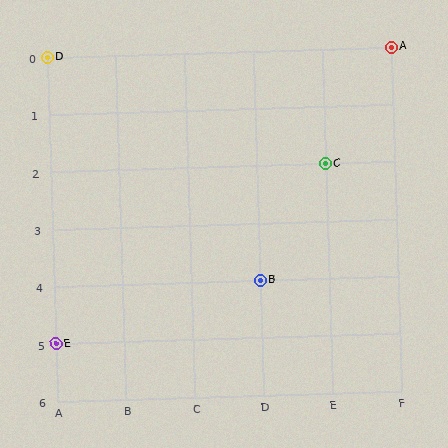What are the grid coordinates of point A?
Point A is at grid coordinates (F, 0).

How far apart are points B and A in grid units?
Points B and A are 2 columns and 4 rows apart (about 4.5 grid units diagonally).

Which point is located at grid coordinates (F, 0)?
Point A is at (F, 0).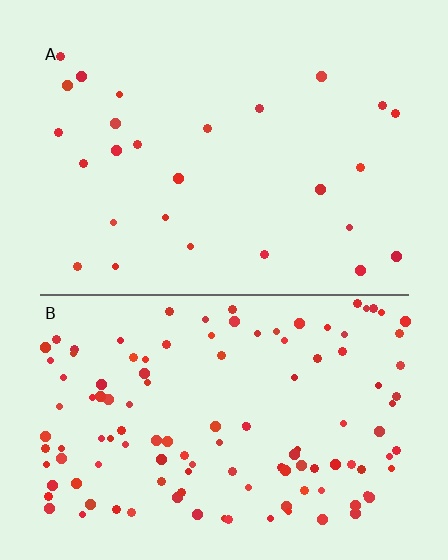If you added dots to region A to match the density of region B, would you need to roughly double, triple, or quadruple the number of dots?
Approximately quadruple.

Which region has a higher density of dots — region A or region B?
B (the bottom).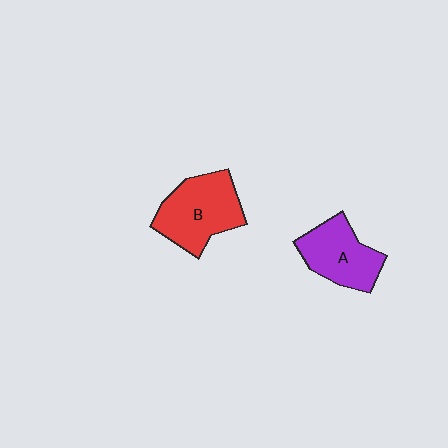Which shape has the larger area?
Shape B (red).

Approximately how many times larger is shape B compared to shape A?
Approximately 1.2 times.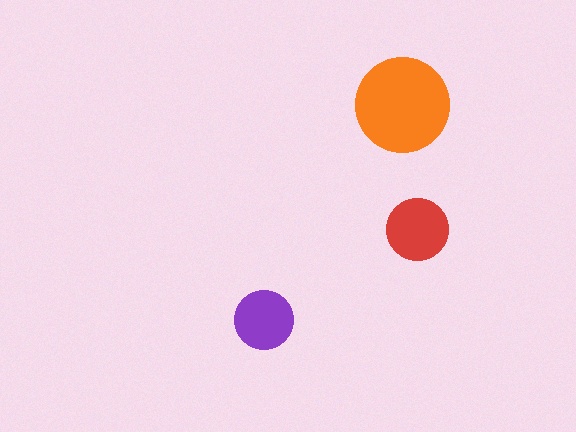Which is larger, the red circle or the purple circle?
The red one.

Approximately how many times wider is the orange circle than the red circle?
About 1.5 times wider.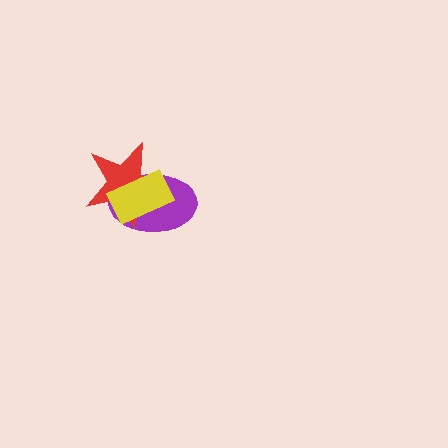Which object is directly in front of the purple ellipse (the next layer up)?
The red star is directly in front of the purple ellipse.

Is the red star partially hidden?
Yes, it is partially covered by another shape.